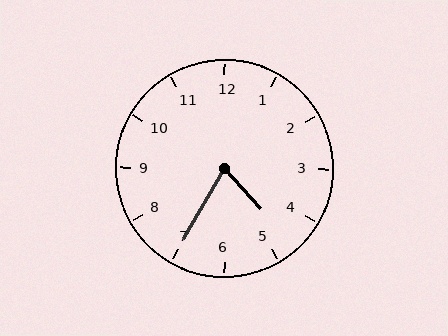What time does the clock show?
4:35.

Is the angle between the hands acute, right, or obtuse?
It is acute.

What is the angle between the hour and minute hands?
Approximately 72 degrees.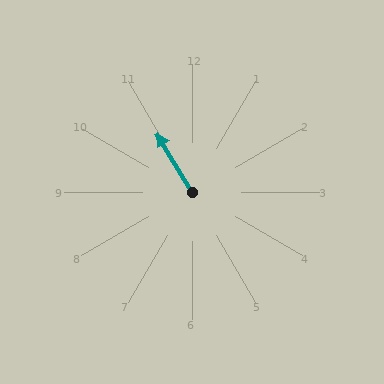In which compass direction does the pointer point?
Northwest.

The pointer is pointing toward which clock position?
Roughly 11 o'clock.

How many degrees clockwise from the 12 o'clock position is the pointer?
Approximately 329 degrees.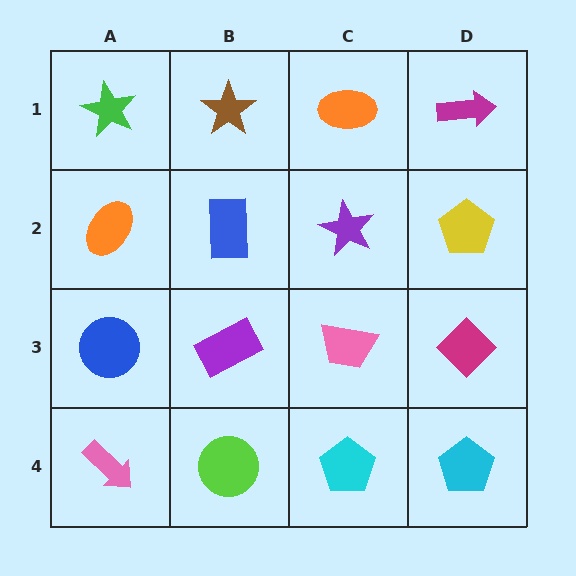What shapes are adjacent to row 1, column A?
An orange ellipse (row 2, column A), a brown star (row 1, column B).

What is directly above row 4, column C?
A pink trapezoid.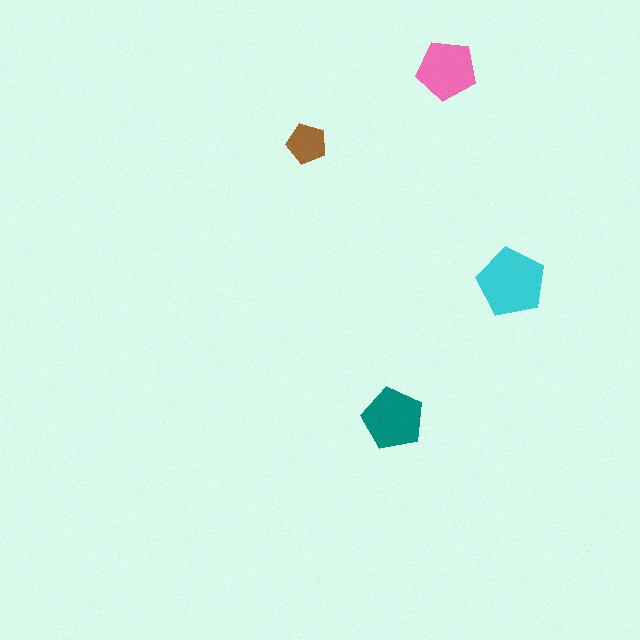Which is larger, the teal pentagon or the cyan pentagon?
The cyan one.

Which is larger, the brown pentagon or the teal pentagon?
The teal one.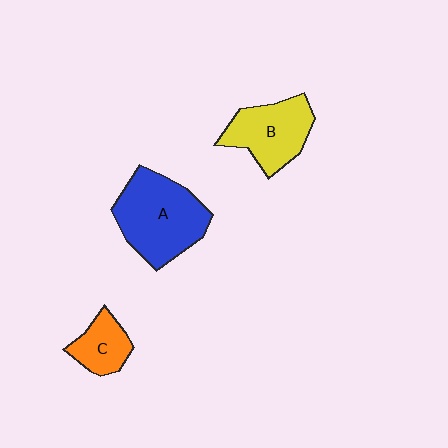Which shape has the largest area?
Shape A (blue).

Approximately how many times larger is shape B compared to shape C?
Approximately 1.7 times.